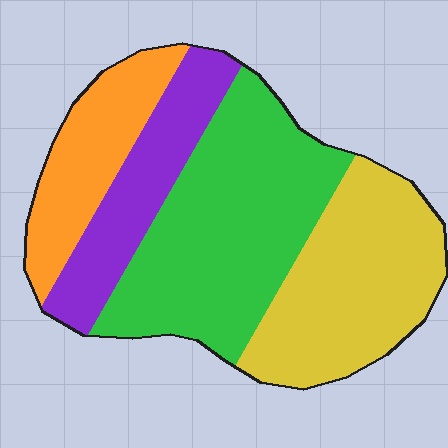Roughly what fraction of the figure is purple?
Purple takes up between a sixth and a third of the figure.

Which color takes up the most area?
Green, at roughly 40%.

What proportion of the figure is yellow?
Yellow takes up between a quarter and a half of the figure.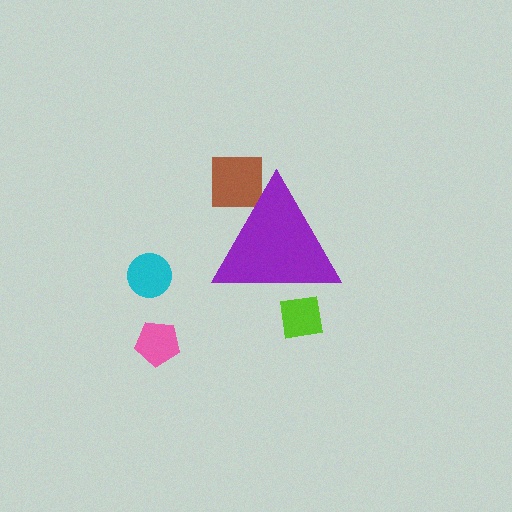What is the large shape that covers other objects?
A purple triangle.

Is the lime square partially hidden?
Yes, the lime square is partially hidden behind the purple triangle.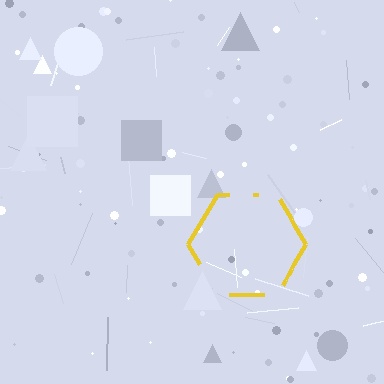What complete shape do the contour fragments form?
The contour fragments form a hexagon.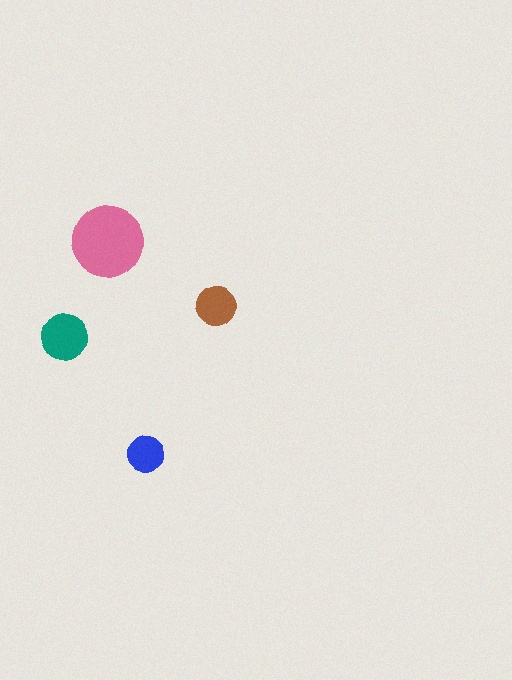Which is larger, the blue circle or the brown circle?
The brown one.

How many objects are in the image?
There are 4 objects in the image.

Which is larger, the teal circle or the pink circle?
The pink one.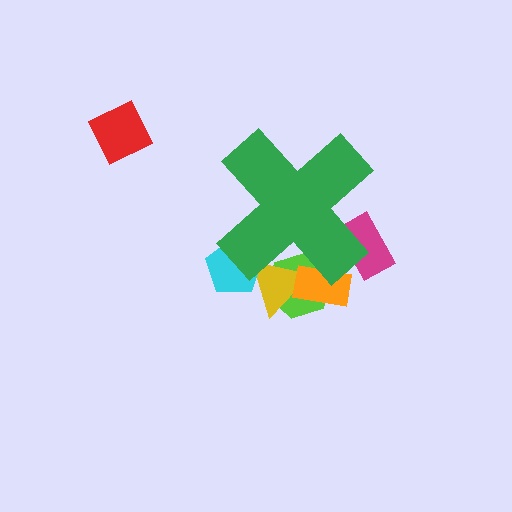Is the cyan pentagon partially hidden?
Yes, the cyan pentagon is partially hidden behind the green cross.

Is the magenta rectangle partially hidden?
Yes, the magenta rectangle is partially hidden behind the green cross.